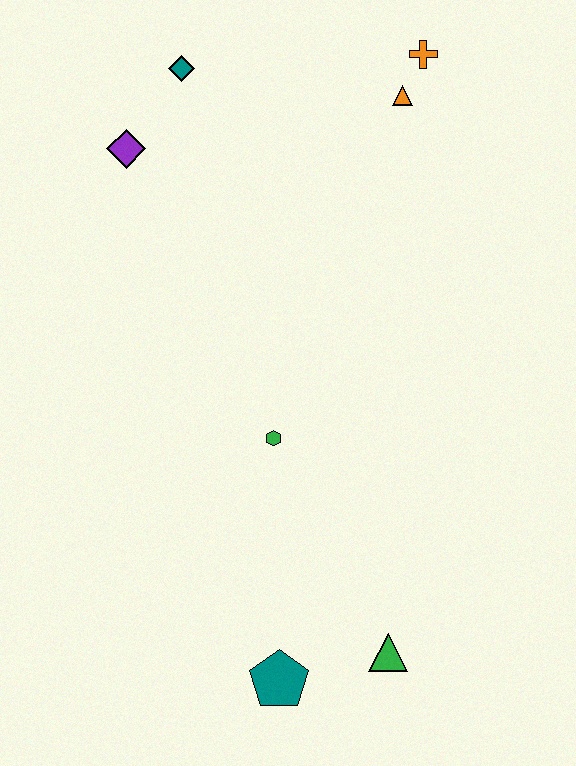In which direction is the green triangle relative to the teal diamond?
The green triangle is below the teal diamond.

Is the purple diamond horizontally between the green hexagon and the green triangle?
No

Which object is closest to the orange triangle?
The orange cross is closest to the orange triangle.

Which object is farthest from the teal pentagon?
The orange cross is farthest from the teal pentagon.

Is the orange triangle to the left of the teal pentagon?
No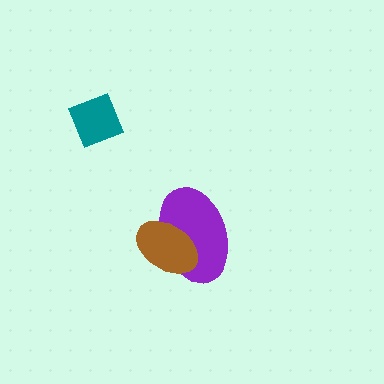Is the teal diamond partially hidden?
No, no other shape covers it.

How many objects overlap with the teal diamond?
0 objects overlap with the teal diamond.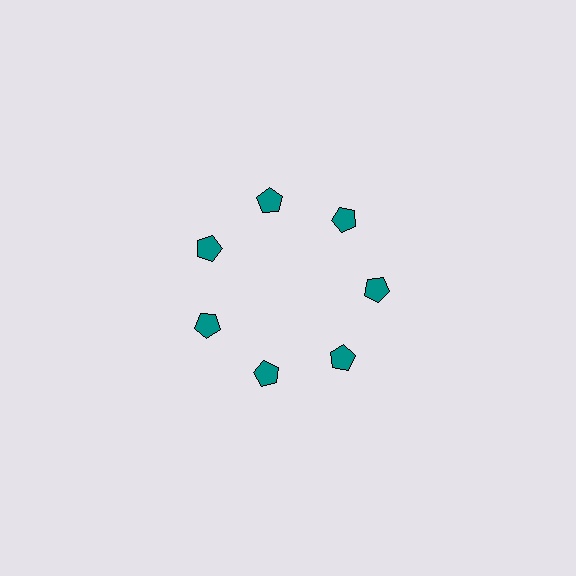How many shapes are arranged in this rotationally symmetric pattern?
There are 7 shapes, arranged in 7 groups of 1.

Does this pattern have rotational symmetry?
Yes, this pattern has 7-fold rotational symmetry. It looks the same after rotating 51 degrees around the center.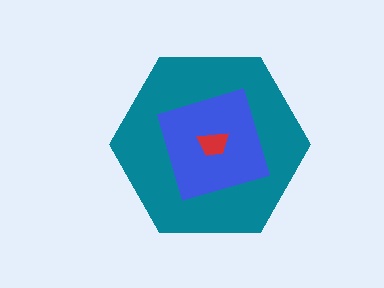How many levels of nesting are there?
3.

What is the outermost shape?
The teal hexagon.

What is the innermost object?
The red trapezoid.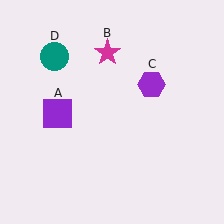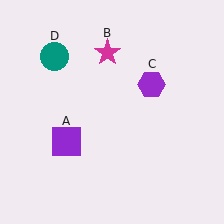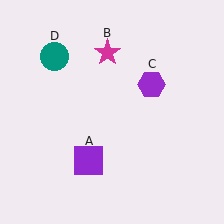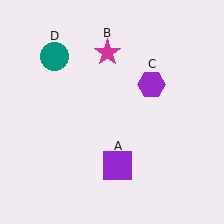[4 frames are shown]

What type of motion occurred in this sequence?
The purple square (object A) rotated counterclockwise around the center of the scene.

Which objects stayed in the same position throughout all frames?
Magenta star (object B) and purple hexagon (object C) and teal circle (object D) remained stationary.